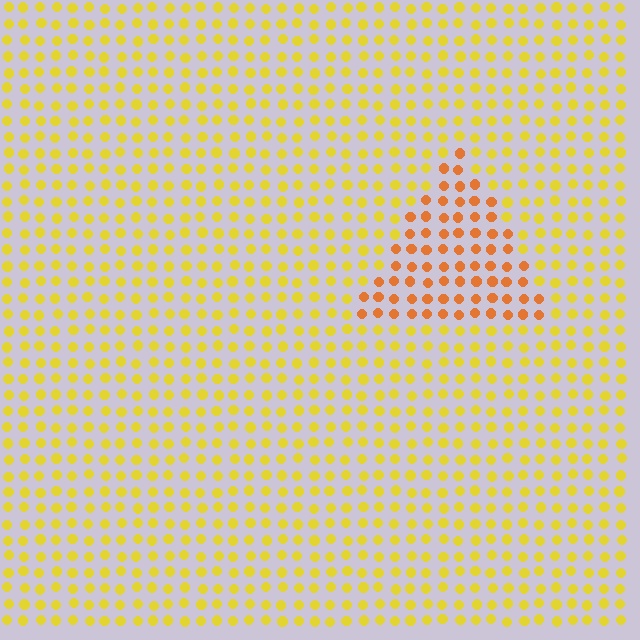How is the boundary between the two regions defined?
The boundary is defined purely by a slight shift in hue (about 32 degrees). Spacing, size, and orientation are identical on both sides.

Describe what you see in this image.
The image is filled with small yellow elements in a uniform arrangement. A triangle-shaped region is visible where the elements are tinted to a slightly different hue, forming a subtle color boundary.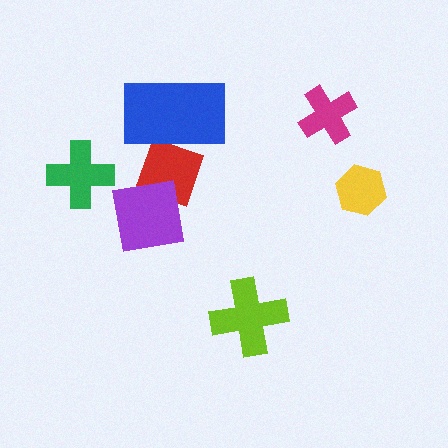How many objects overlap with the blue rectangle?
1 object overlaps with the blue rectangle.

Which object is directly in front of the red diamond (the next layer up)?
The blue rectangle is directly in front of the red diamond.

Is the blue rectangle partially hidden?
No, no other shape covers it.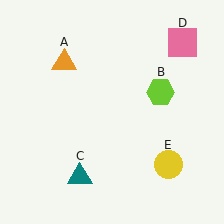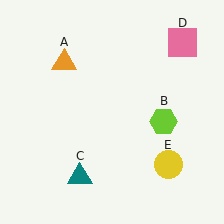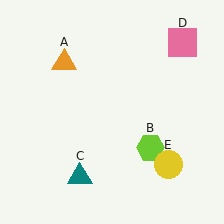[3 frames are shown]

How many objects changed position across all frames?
1 object changed position: lime hexagon (object B).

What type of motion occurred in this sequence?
The lime hexagon (object B) rotated clockwise around the center of the scene.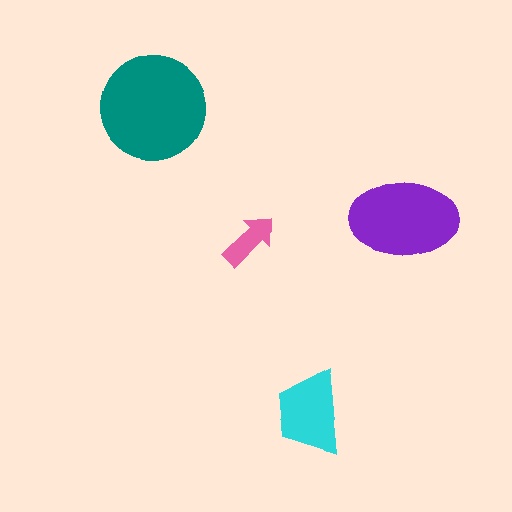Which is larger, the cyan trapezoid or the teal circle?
The teal circle.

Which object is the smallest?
The pink arrow.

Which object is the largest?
The teal circle.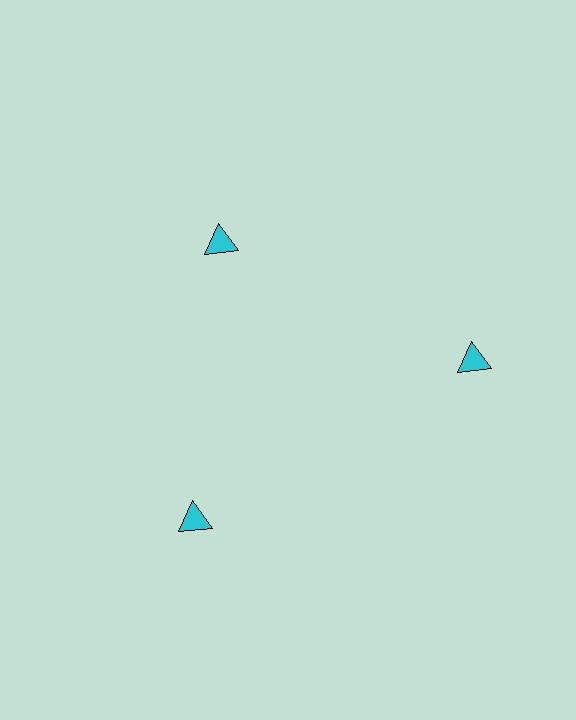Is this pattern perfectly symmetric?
No. The 3 cyan triangles are arranged in a ring, but one element near the 11 o'clock position is pulled inward toward the center, breaking the 3-fold rotational symmetry.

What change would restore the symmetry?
The symmetry would be restored by moving it outward, back onto the ring so that all 3 triangles sit at equal angles and equal distance from the center.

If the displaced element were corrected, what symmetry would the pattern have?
It would have 3-fold rotational symmetry — the pattern would map onto itself every 120 degrees.